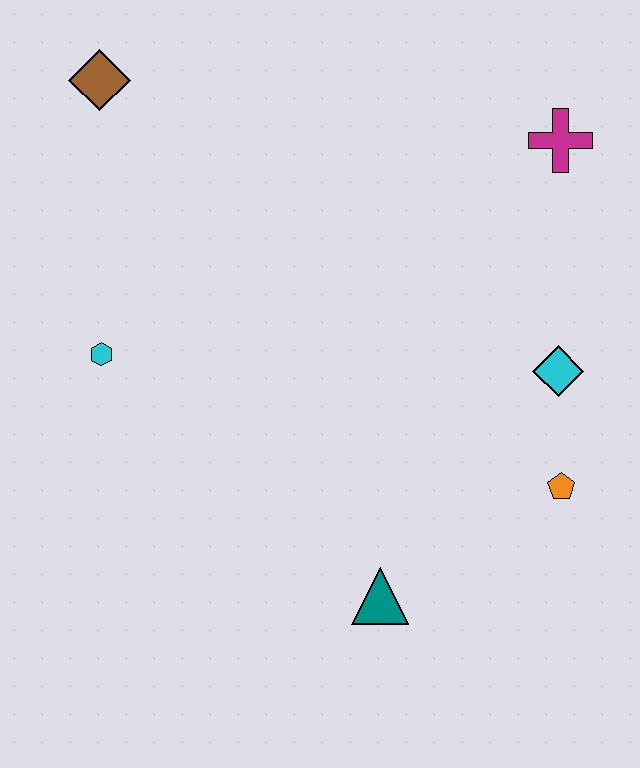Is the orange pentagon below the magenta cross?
Yes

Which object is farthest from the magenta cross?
The cyan hexagon is farthest from the magenta cross.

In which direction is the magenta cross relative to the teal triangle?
The magenta cross is above the teal triangle.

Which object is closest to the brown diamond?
The cyan hexagon is closest to the brown diamond.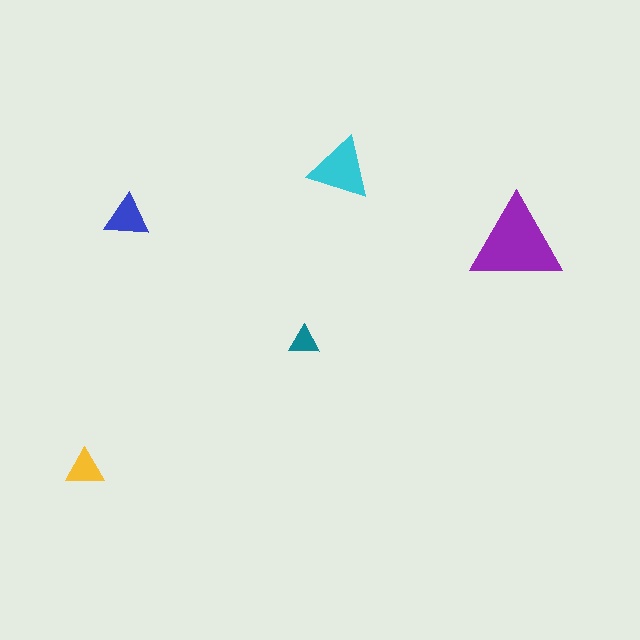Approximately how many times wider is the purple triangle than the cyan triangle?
About 1.5 times wider.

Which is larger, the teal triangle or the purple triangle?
The purple one.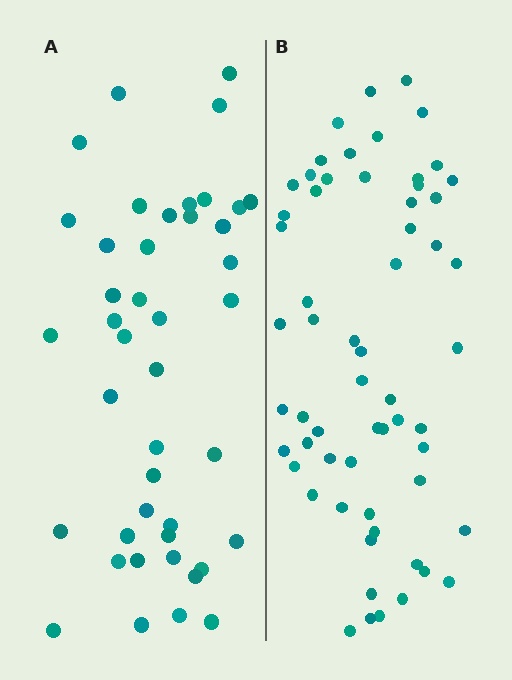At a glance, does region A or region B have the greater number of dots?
Region B (the right region) has more dots.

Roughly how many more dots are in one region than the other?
Region B has approximately 15 more dots than region A.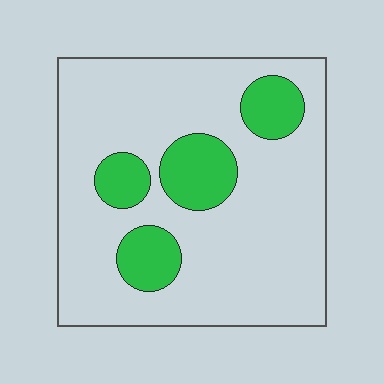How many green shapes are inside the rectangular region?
4.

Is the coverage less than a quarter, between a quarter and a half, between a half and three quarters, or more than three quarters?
Less than a quarter.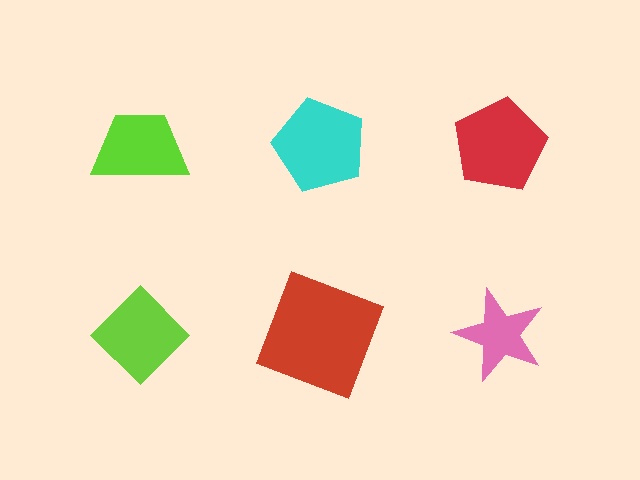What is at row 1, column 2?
A cyan pentagon.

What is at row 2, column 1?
A lime diamond.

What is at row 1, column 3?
A red pentagon.